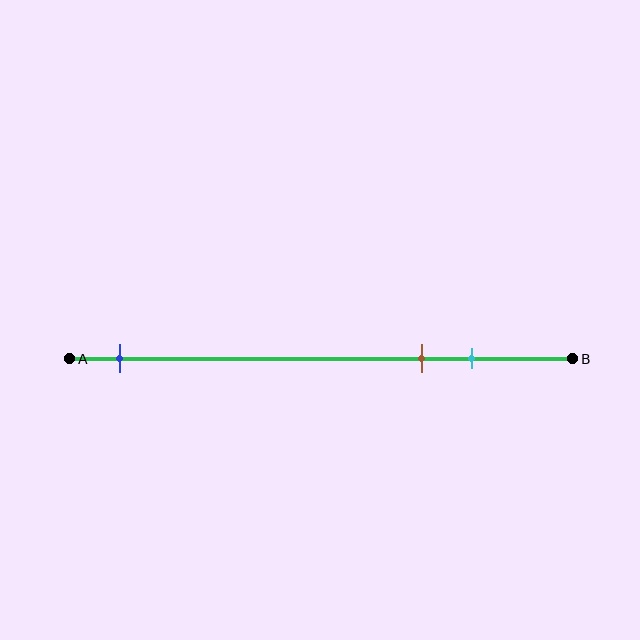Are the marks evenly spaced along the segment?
No, the marks are not evenly spaced.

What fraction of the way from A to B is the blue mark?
The blue mark is approximately 10% (0.1) of the way from A to B.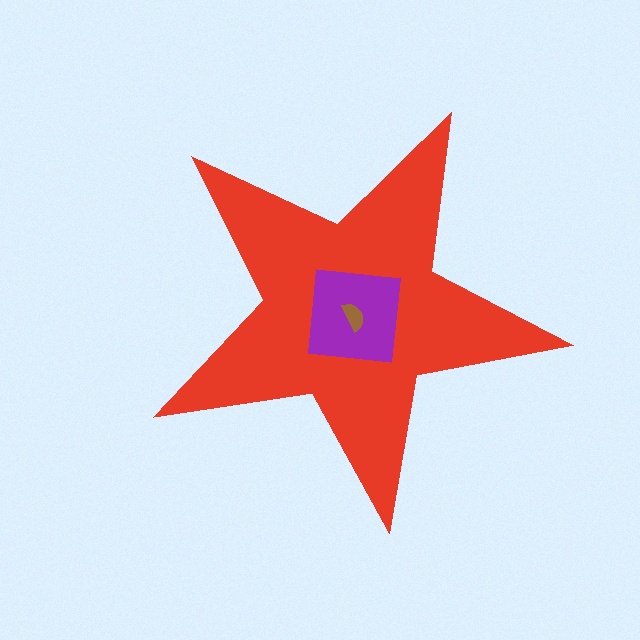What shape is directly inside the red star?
The purple square.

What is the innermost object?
The brown semicircle.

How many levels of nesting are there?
3.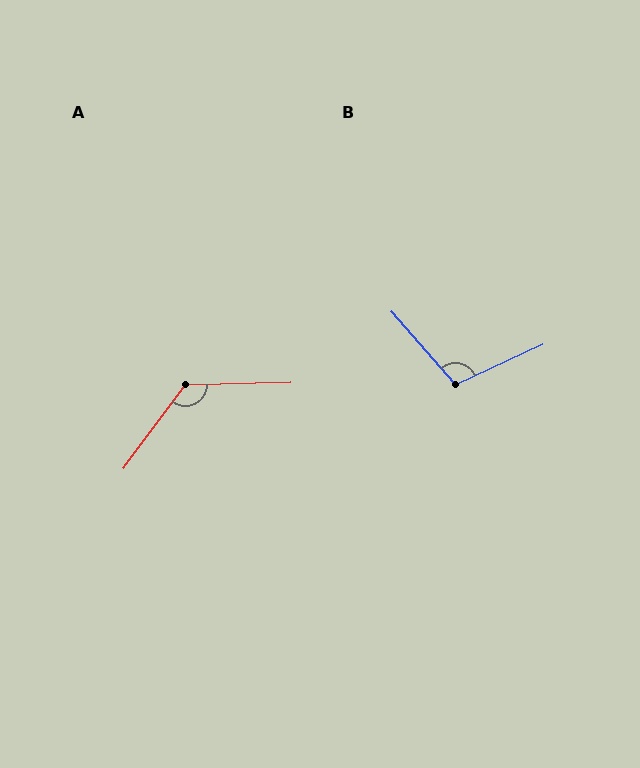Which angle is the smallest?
B, at approximately 107 degrees.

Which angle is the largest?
A, at approximately 128 degrees.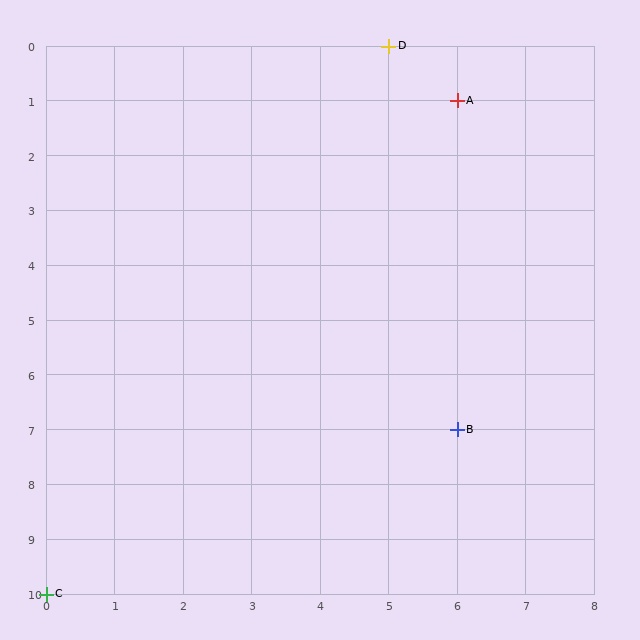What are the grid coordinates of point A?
Point A is at grid coordinates (6, 1).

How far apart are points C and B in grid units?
Points C and B are 6 columns and 3 rows apart (about 6.7 grid units diagonally).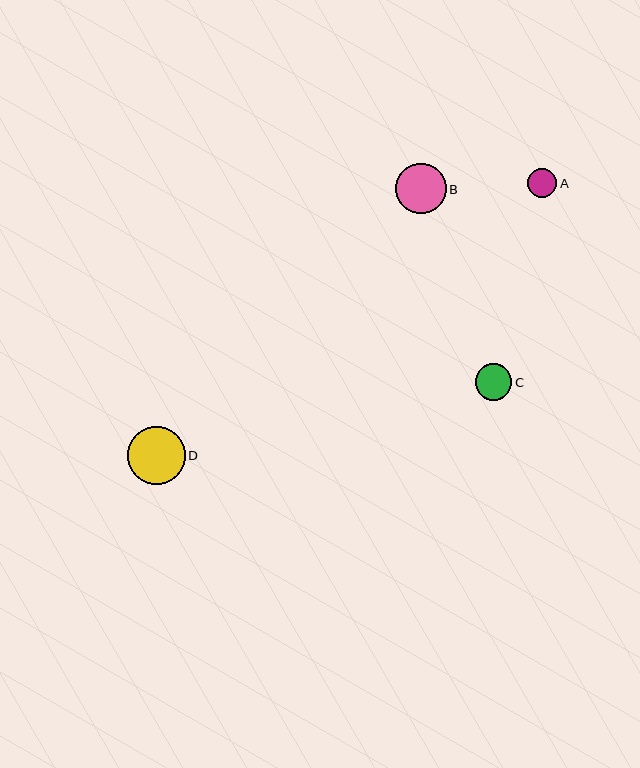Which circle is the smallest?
Circle A is the smallest with a size of approximately 29 pixels.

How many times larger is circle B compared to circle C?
Circle B is approximately 1.4 times the size of circle C.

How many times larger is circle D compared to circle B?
Circle D is approximately 1.2 times the size of circle B.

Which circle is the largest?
Circle D is the largest with a size of approximately 58 pixels.